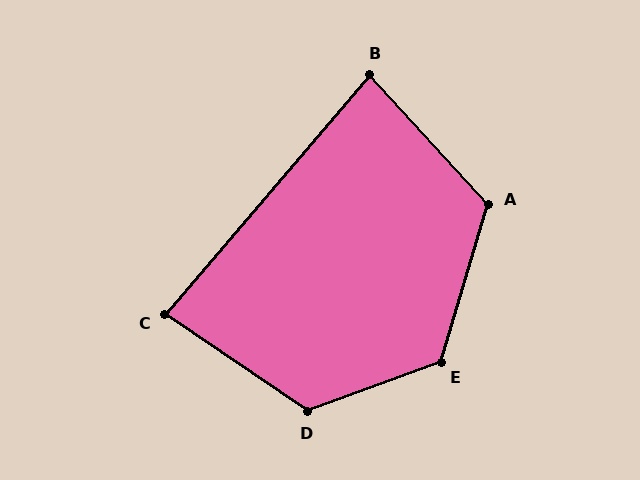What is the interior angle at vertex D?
Approximately 126 degrees (obtuse).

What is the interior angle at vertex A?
Approximately 121 degrees (obtuse).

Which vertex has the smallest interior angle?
B, at approximately 83 degrees.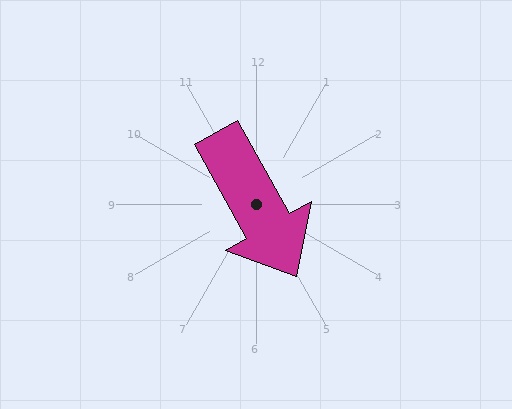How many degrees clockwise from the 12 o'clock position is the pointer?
Approximately 151 degrees.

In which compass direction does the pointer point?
Southeast.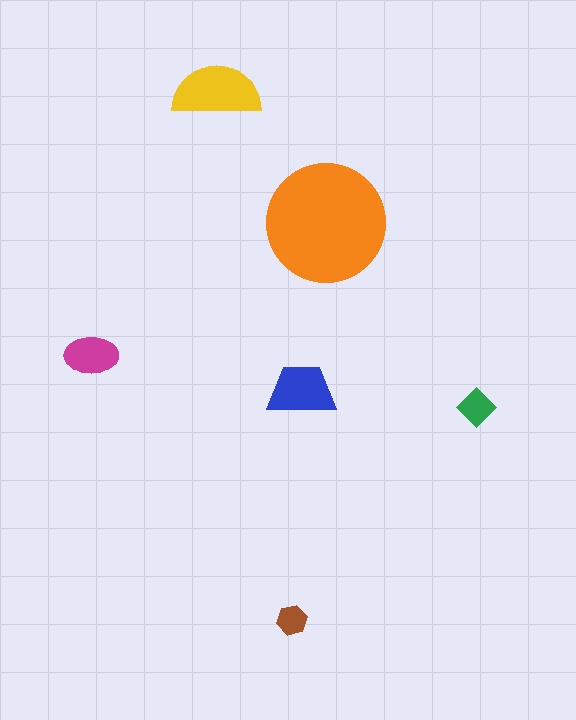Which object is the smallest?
The brown hexagon.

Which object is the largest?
The orange circle.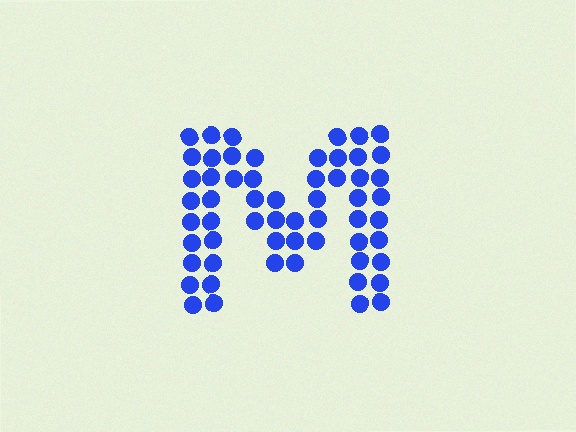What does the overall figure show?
The overall figure shows the letter M.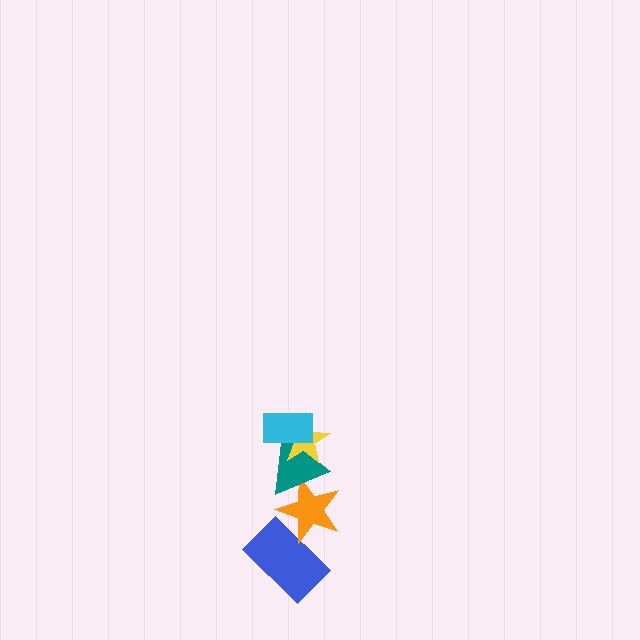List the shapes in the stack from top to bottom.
From top to bottom: the cyan rectangle, the yellow star, the teal triangle, the orange star, the blue rectangle.